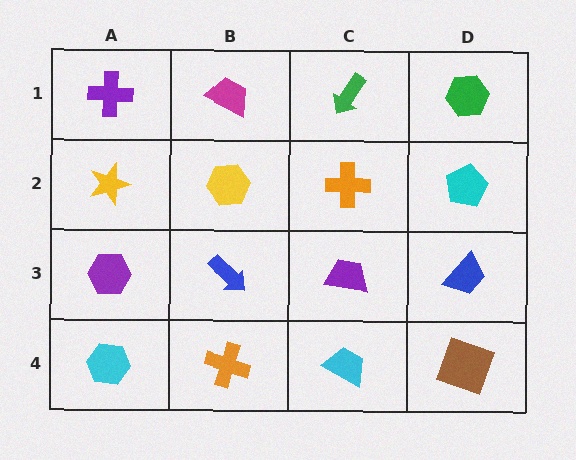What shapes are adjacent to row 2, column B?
A magenta trapezoid (row 1, column B), a blue arrow (row 3, column B), a yellow star (row 2, column A), an orange cross (row 2, column C).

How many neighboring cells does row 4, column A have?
2.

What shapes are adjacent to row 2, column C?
A green arrow (row 1, column C), a purple trapezoid (row 3, column C), a yellow hexagon (row 2, column B), a cyan pentagon (row 2, column D).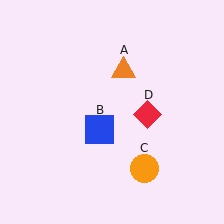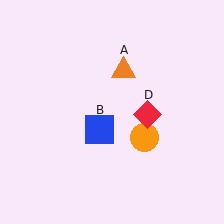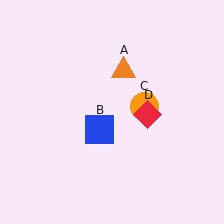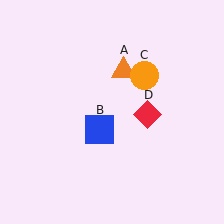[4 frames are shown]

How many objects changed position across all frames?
1 object changed position: orange circle (object C).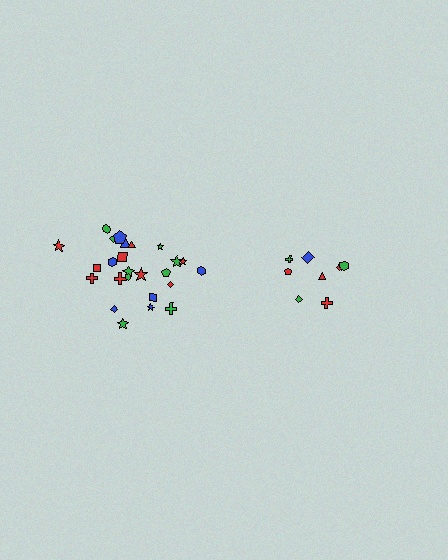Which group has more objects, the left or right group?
The left group.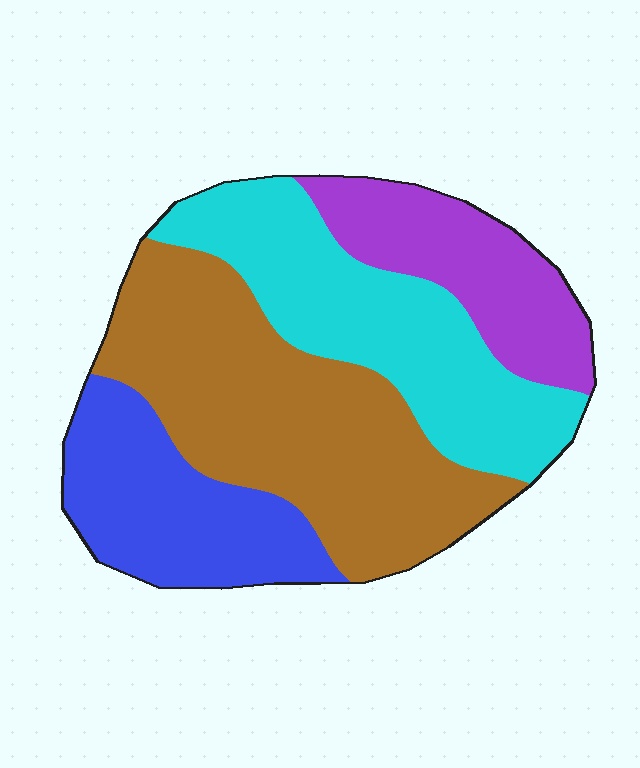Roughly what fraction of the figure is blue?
Blue covers 19% of the figure.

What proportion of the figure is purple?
Purple covers 16% of the figure.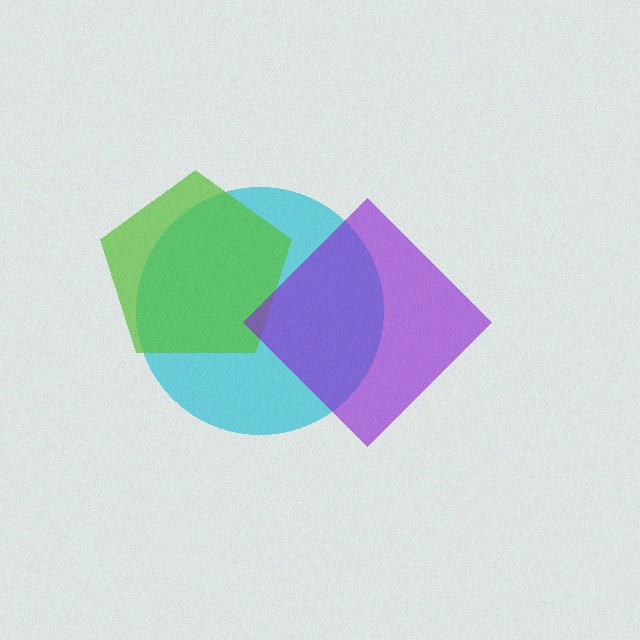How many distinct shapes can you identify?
There are 3 distinct shapes: a cyan circle, a lime pentagon, a purple diamond.